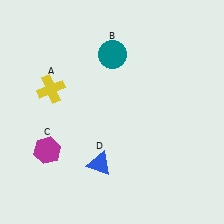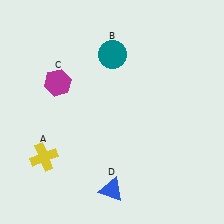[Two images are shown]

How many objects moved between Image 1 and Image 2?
3 objects moved between the two images.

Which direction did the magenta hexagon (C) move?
The magenta hexagon (C) moved up.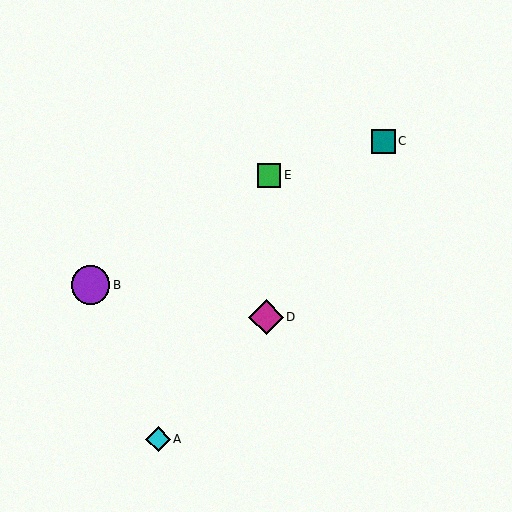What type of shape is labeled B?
Shape B is a purple circle.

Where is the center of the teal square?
The center of the teal square is at (384, 141).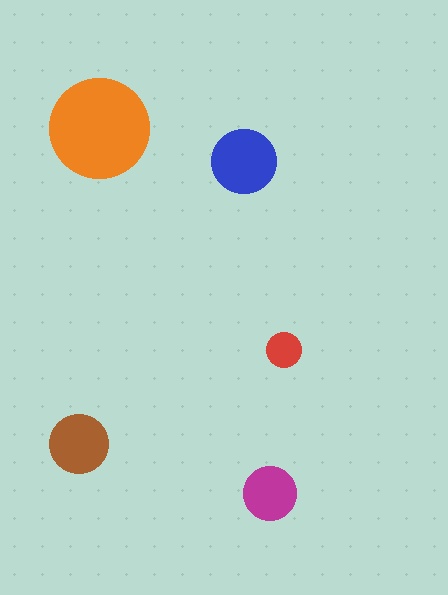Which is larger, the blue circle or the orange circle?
The orange one.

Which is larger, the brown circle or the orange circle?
The orange one.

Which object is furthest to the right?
The red circle is rightmost.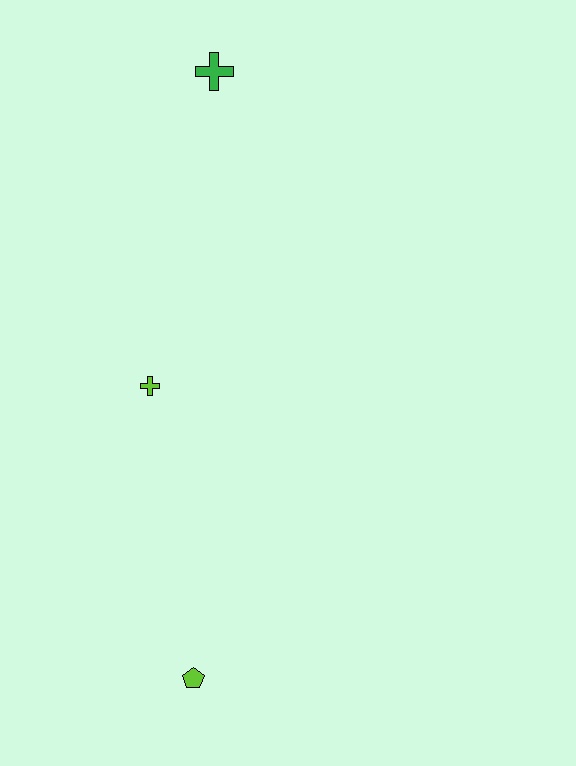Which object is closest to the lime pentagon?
The lime cross is closest to the lime pentagon.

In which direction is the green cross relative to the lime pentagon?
The green cross is above the lime pentagon.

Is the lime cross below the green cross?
Yes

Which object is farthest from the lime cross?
The green cross is farthest from the lime cross.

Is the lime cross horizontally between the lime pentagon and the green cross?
No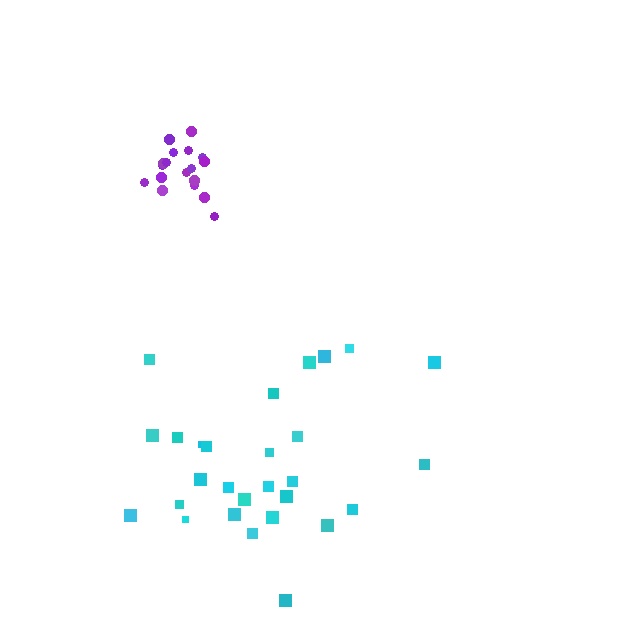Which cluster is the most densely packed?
Purple.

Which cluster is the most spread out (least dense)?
Cyan.